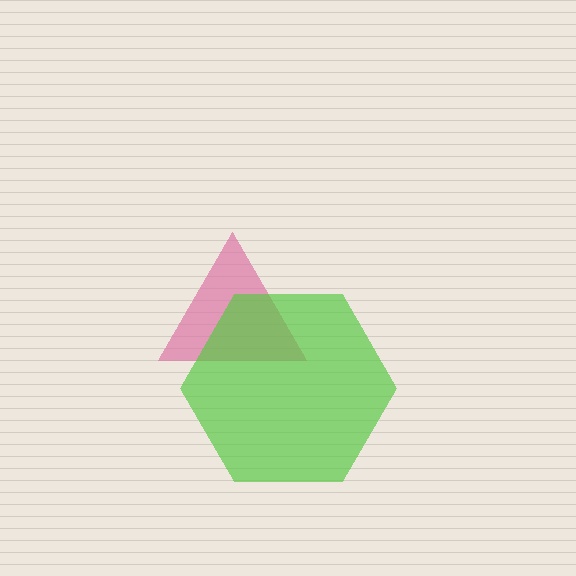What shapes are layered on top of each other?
The layered shapes are: a pink triangle, a lime hexagon.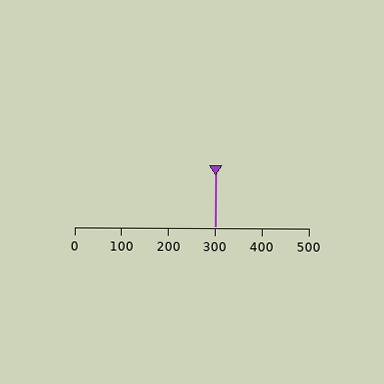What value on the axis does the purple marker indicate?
The marker indicates approximately 300.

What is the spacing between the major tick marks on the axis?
The major ticks are spaced 100 apart.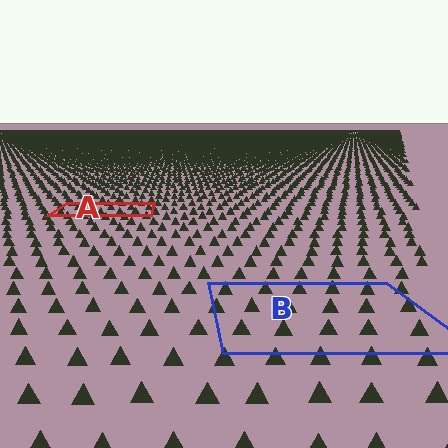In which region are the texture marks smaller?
The texture marks are smaller in region A, because it is farther away.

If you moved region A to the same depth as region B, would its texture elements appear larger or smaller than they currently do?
They would appear larger. At a closer depth, the same texture elements are projected at a bigger on-screen size.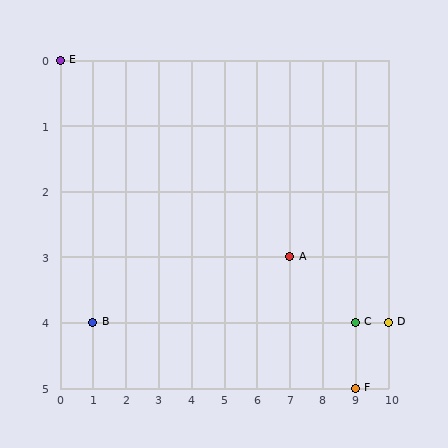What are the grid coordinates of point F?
Point F is at grid coordinates (9, 5).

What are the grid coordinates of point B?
Point B is at grid coordinates (1, 4).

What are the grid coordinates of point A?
Point A is at grid coordinates (7, 3).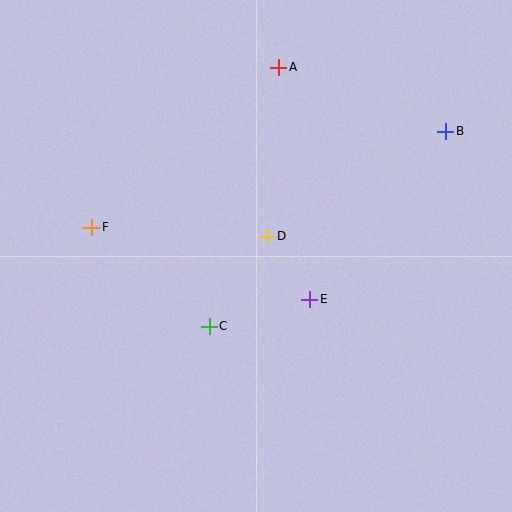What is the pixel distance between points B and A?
The distance between B and A is 179 pixels.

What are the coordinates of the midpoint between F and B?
The midpoint between F and B is at (269, 179).